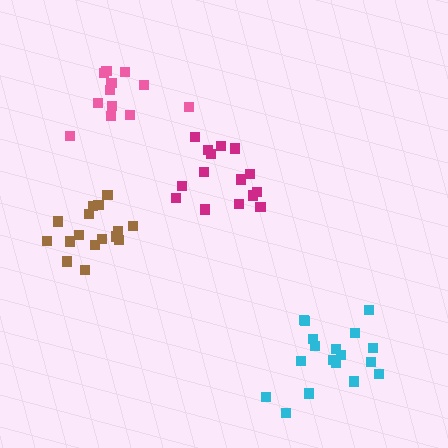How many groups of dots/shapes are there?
There are 4 groups.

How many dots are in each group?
Group 1: 12 dots, Group 2: 15 dots, Group 3: 18 dots, Group 4: 16 dots (61 total).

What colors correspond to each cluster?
The clusters are colored: pink, magenta, cyan, brown.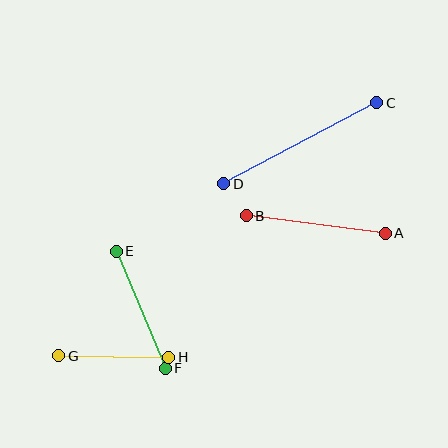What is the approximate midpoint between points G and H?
The midpoint is at approximately (114, 356) pixels.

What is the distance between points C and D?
The distance is approximately 173 pixels.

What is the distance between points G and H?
The distance is approximately 110 pixels.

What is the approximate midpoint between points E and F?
The midpoint is at approximately (141, 310) pixels.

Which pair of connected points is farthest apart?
Points C and D are farthest apart.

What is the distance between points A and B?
The distance is approximately 140 pixels.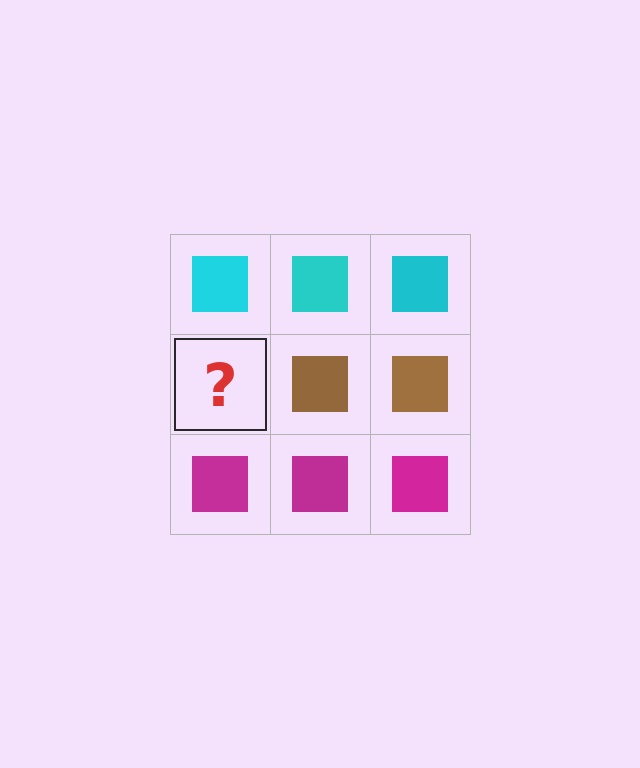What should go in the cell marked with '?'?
The missing cell should contain a brown square.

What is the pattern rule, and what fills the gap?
The rule is that each row has a consistent color. The gap should be filled with a brown square.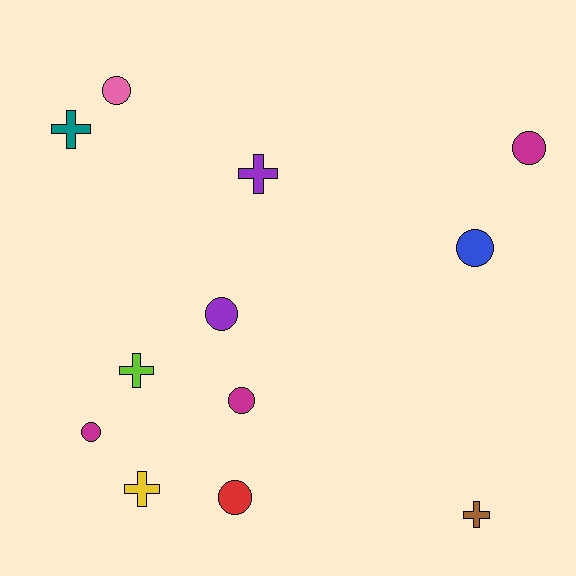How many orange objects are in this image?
There are no orange objects.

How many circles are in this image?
There are 7 circles.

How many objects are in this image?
There are 12 objects.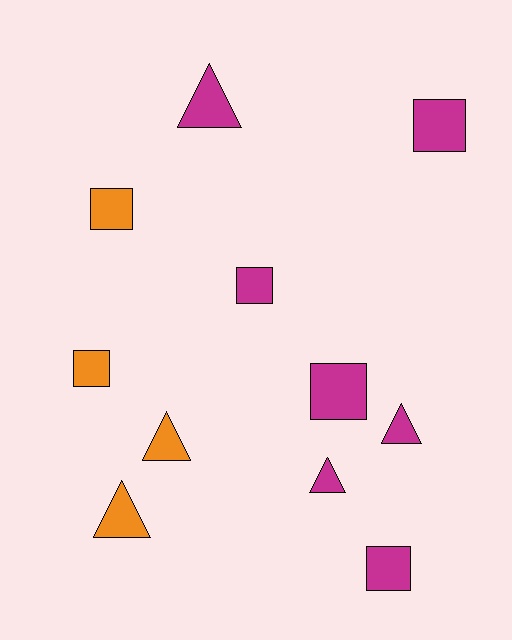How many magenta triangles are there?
There are 3 magenta triangles.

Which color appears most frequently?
Magenta, with 7 objects.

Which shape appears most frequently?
Square, with 6 objects.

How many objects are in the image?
There are 11 objects.